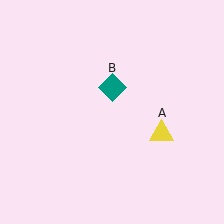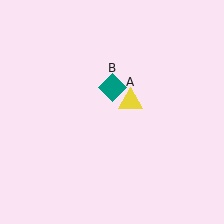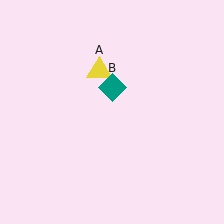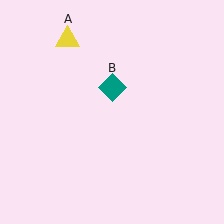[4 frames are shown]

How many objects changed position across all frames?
1 object changed position: yellow triangle (object A).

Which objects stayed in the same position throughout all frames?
Teal diamond (object B) remained stationary.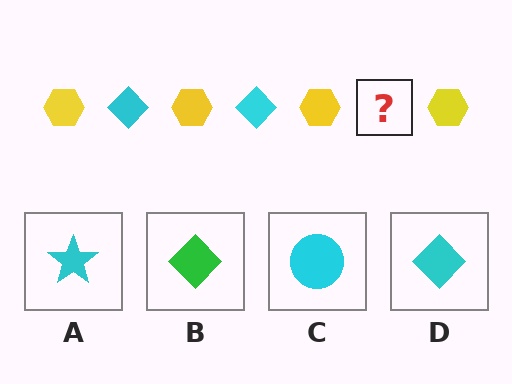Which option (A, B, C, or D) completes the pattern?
D.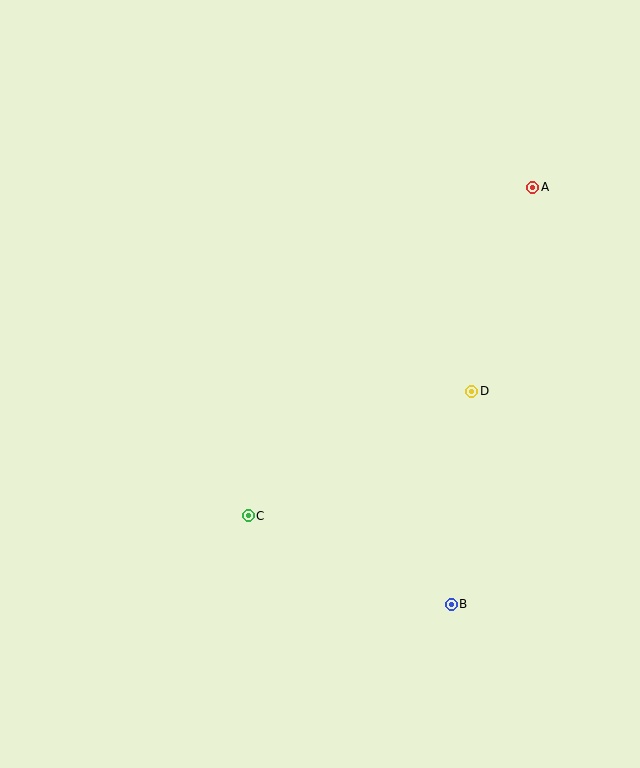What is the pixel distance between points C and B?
The distance between C and B is 221 pixels.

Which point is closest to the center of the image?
Point C at (248, 516) is closest to the center.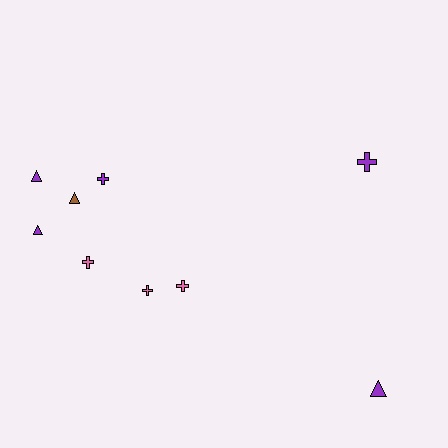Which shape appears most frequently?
Cross, with 5 objects.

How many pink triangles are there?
There are no pink triangles.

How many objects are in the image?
There are 9 objects.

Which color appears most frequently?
Purple, with 5 objects.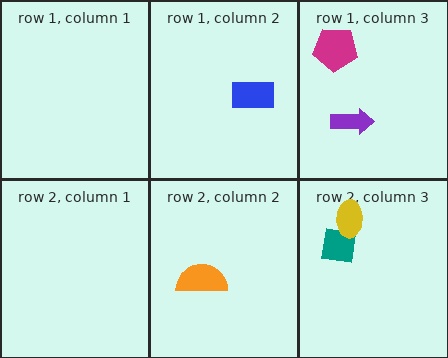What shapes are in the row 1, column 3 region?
The purple arrow, the magenta pentagon.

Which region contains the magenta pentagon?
The row 1, column 3 region.